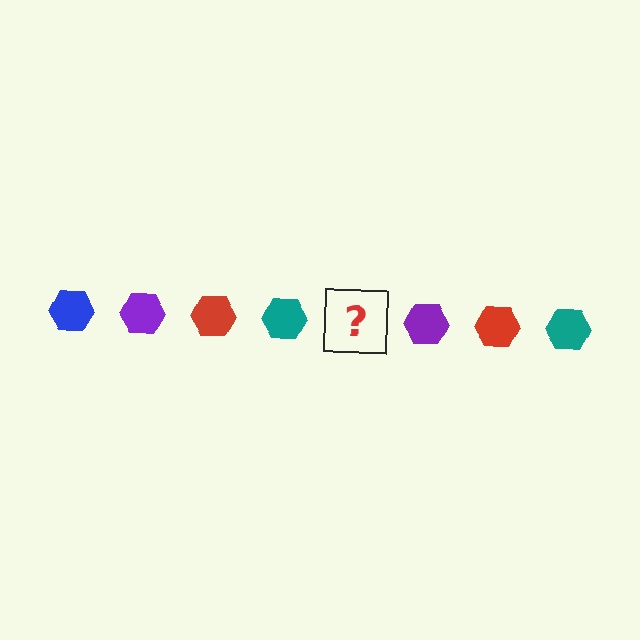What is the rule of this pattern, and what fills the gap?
The rule is that the pattern cycles through blue, purple, red, teal hexagons. The gap should be filled with a blue hexagon.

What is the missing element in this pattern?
The missing element is a blue hexagon.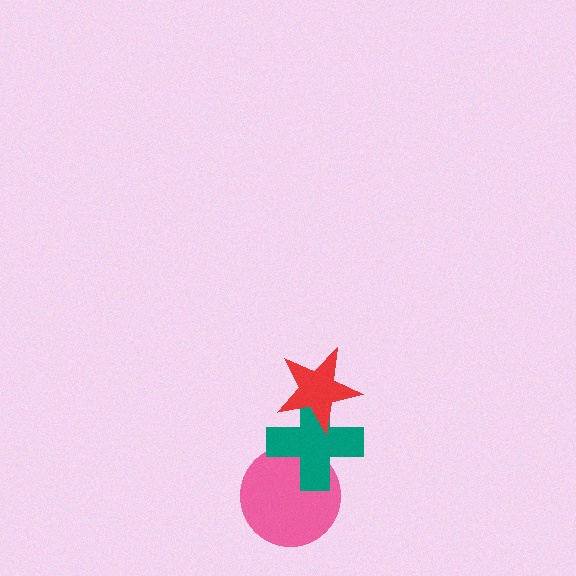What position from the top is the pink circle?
The pink circle is 3rd from the top.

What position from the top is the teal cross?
The teal cross is 2nd from the top.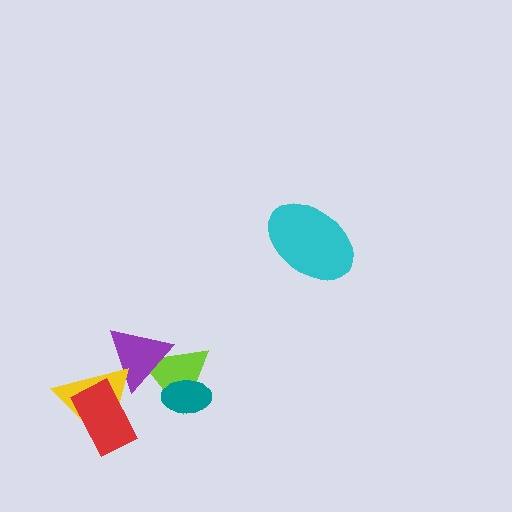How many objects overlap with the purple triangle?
2 objects overlap with the purple triangle.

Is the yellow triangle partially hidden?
Yes, it is partially covered by another shape.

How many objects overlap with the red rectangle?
1 object overlaps with the red rectangle.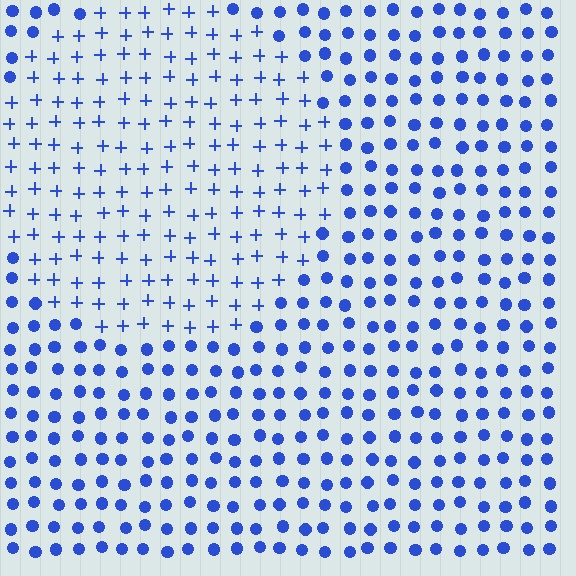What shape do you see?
I see a circle.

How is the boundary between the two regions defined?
The boundary is defined by a change in element shape: plus signs inside vs. circles outside. All elements share the same color and spacing.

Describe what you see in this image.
The image is filled with small blue elements arranged in a uniform grid. A circle-shaped region contains plus signs, while the surrounding area contains circles. The boundary is defined purely by the change in element shape.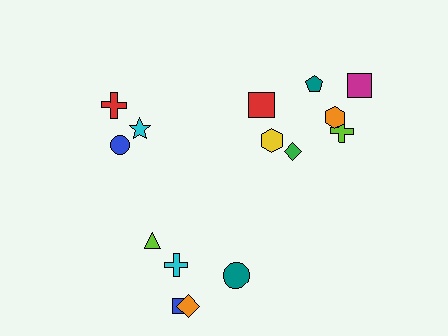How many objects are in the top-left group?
There are 3 objects.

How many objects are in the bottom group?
There are 5 objects.